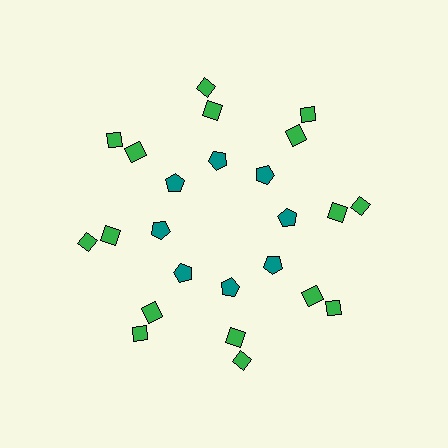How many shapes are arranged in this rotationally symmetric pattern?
There are 24 shapes, arranged in 8 groups of 3.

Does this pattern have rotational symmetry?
Yes, this pattern has 8-fold rotational symmetry. It looks the same after rotating 45 degrees around the center.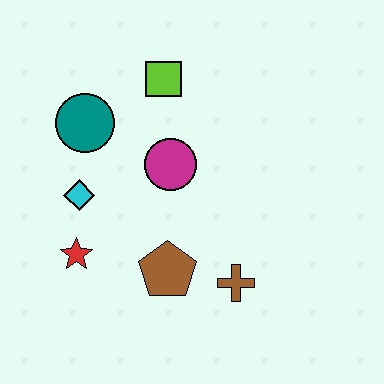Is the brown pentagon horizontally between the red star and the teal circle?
No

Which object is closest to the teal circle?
The cyan diamond is closest to the teal circle.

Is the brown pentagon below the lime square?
Yes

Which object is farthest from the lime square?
The brown cross is farthest from the lime square.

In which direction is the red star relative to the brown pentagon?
The red star is to the left of the brown pentagon.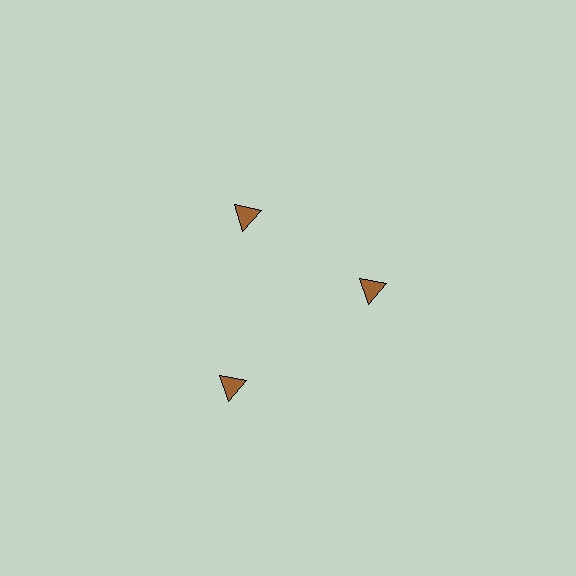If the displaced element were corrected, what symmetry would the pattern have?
It would have 3-fold rotational symmetry — the pattern would map onto itself every 120 degrees.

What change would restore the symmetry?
The symmetry would be restored by moving it inward, back onto the ring so that all 3 triangles sit at equal angles and equal distance from the center.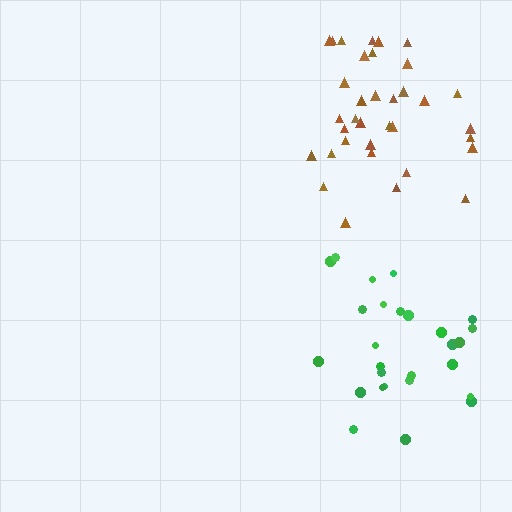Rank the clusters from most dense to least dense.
brown, green.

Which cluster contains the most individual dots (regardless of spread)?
Brown (35).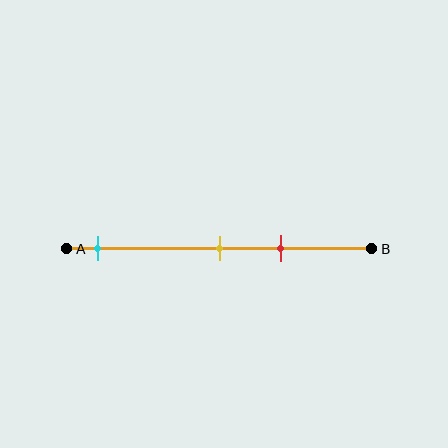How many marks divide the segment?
There are 3 marks dividing the segment.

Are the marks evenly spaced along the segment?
No, the marks are not evenly spaced.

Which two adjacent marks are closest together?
The yellow and red marks are the closest adjacent pair.